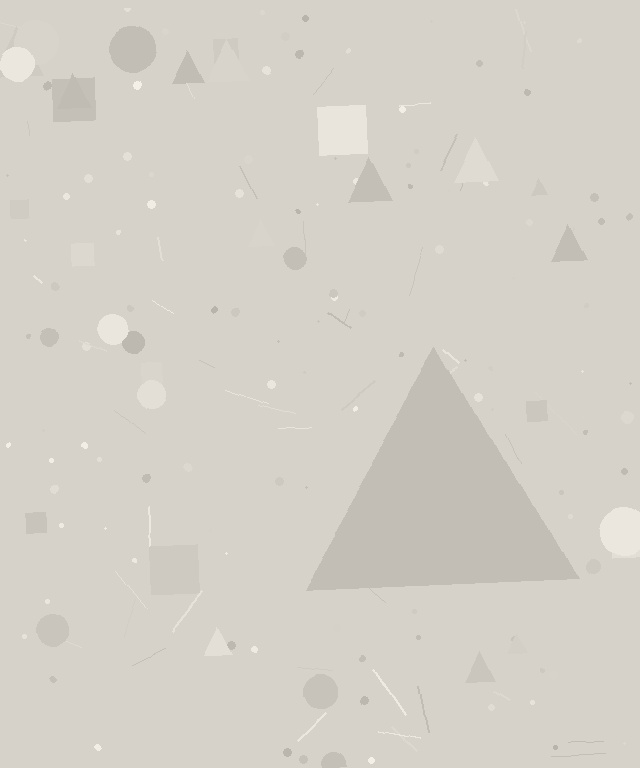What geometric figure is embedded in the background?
A triangle is embedded in the background.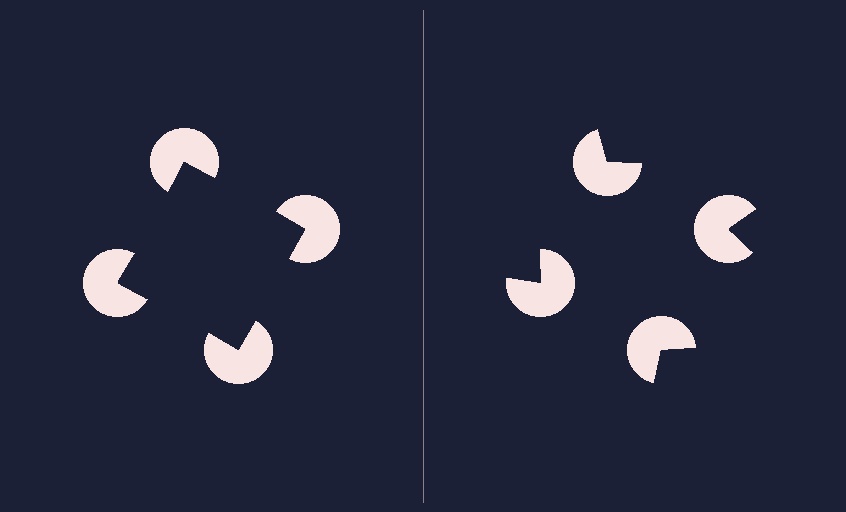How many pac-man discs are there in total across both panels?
8 — 4 on each side.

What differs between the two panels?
The pac-man discs are positioned identically on both sides; only the wedge orientations differ. On the left they align to a square; on the right they are misaligned.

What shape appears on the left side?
An illusory square.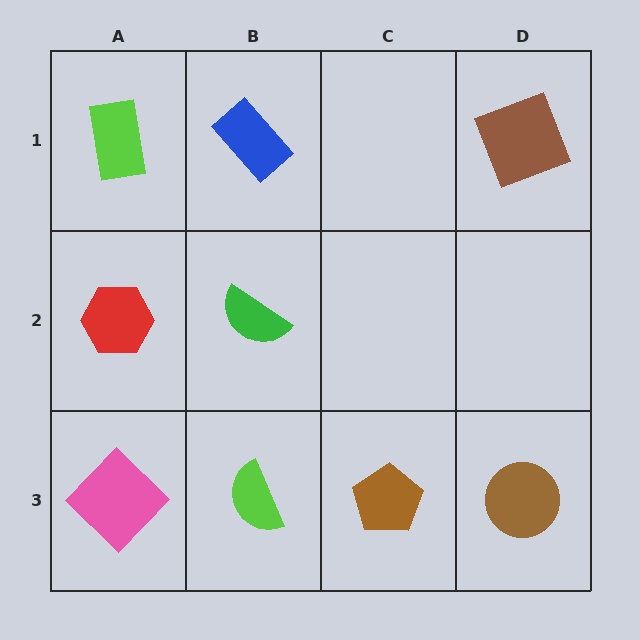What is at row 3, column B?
A lime semicircle.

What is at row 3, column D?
A brown circle.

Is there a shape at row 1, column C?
No, that cell is empty.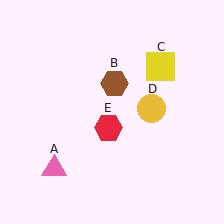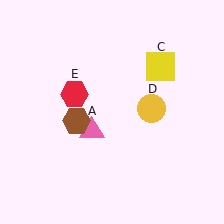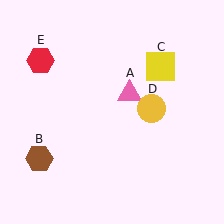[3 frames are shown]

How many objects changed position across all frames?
3 objects changed position: pink triangle (object A), brown hexagon (object B), red hexagon (object E).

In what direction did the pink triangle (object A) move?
The pink triangle (object A) moved up and to the right.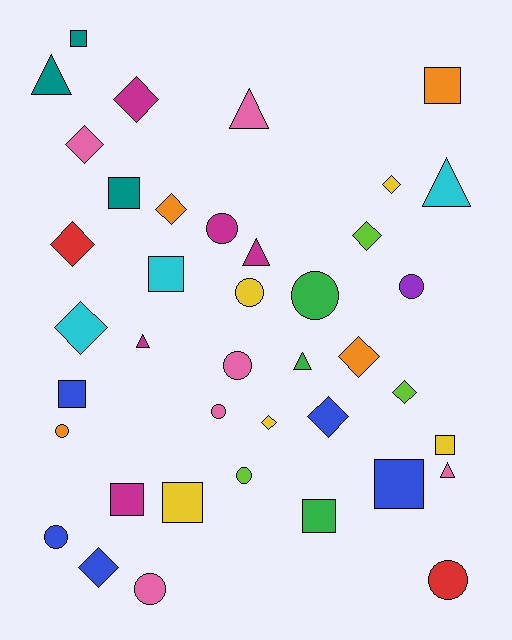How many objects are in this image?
There are 40 objects.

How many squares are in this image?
There are 10 squares.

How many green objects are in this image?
There are 3 green objects.